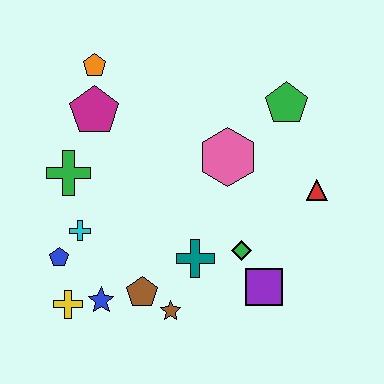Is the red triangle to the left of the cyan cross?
No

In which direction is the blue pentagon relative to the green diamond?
The blue pentagon is to the left of the green diamond.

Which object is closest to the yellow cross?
The blue star is closest to the yellow cross.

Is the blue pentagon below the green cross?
Yes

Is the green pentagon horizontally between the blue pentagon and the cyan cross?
No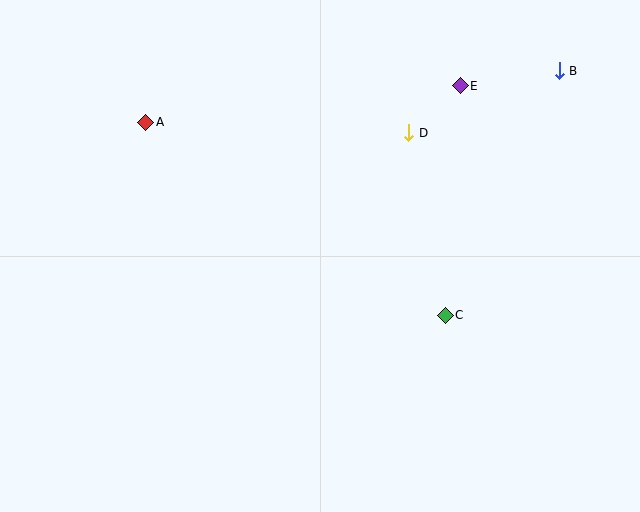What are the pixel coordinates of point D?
Point D is at (409, 133).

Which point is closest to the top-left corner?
Point A is closest to the top-left corner.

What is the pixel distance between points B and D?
The distance between B and D is 162 pixels.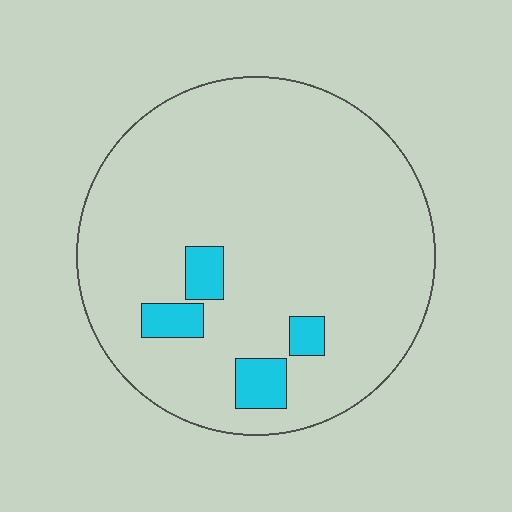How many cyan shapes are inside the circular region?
4.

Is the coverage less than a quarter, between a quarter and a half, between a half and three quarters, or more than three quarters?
Less than a quarter.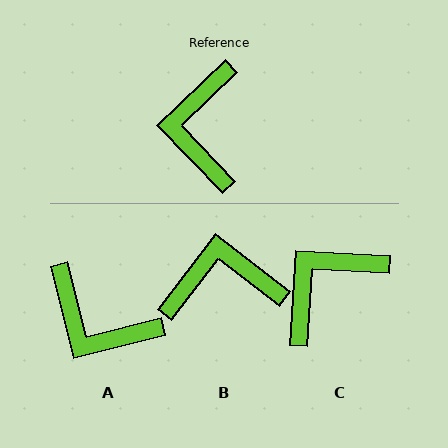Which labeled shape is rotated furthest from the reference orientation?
B, about 82 degrees away.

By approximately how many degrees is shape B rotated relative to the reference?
Approximately 82 degrees clockwise.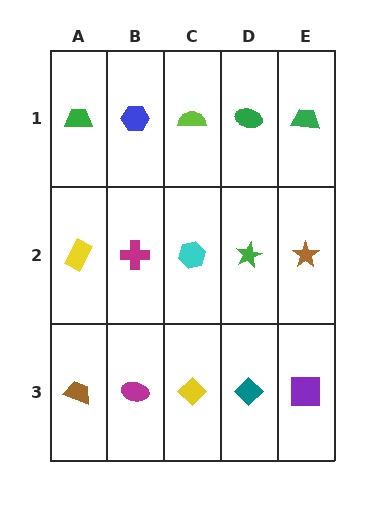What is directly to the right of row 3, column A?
A magenta ellipse.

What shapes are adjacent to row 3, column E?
A brown star (row 2, column E), a teal diamond (row 3, column D).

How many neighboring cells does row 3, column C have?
3.